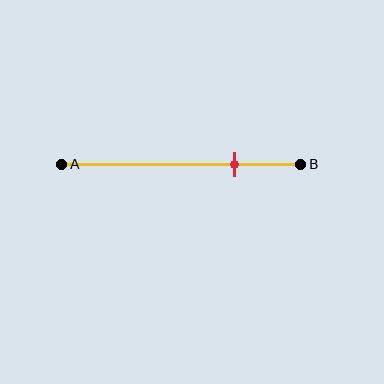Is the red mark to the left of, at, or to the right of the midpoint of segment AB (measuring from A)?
The red mark is to the right of the midpoint of segment AB.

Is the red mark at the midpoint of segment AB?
No, the mark is at about 70% from A, not at the 50% midpoint.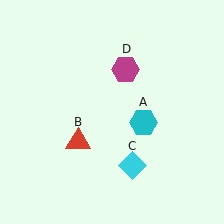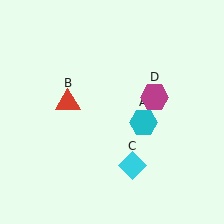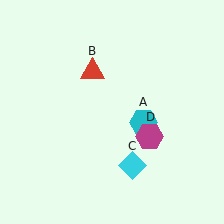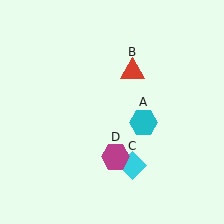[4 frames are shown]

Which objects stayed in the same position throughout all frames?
Cyan hexagon (object A) and cyan diamond (object C) remained stationary.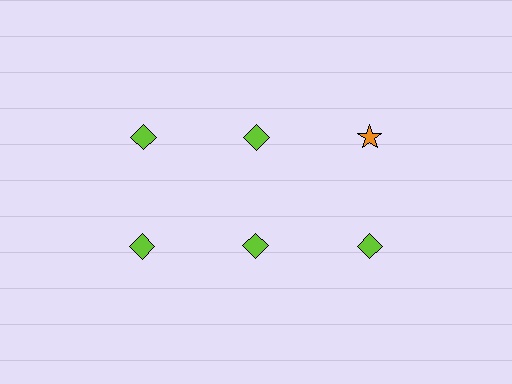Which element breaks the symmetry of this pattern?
The orange star in the top row, center column breaks the symmetry. All other shapes are lime diamonds.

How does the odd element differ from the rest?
It differs in both color (orange instead of lime) and shape (star instead of diamond).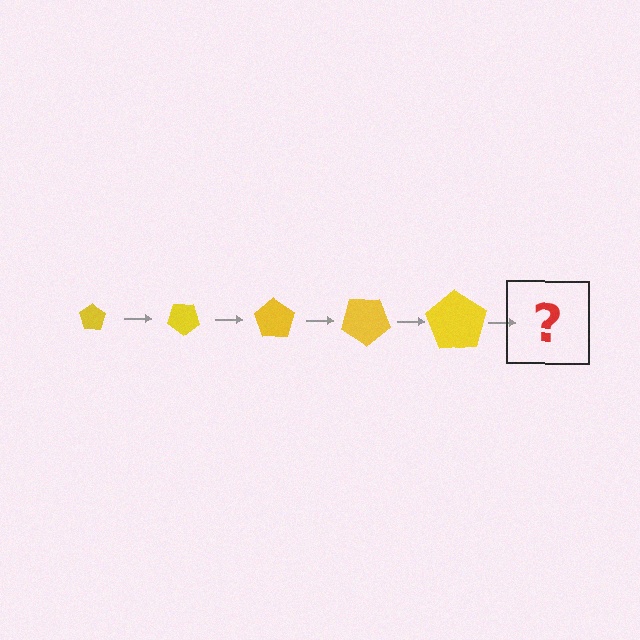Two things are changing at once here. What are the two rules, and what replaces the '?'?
The two rules are that the pentagon grows larger each step and it rotates 35 degrees each step. The '?' should be a pentagon, larger than the previous one and rotated 175 degrees from the start.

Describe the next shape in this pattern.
It should be a pentagon, larger than the previous one and rotated 175 degrees from the start.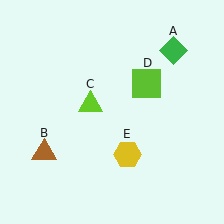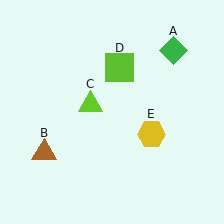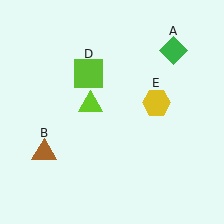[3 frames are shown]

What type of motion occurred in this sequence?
The lime square (object D), yellow hexagon (object E) rotated counterclockwise around the center of the scene.